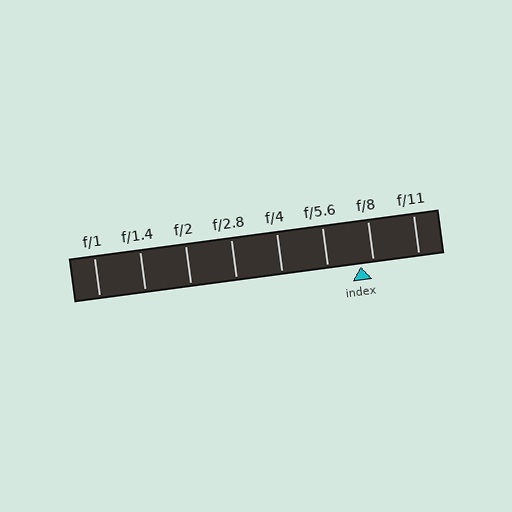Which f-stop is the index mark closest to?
The index mark is closest to f/8.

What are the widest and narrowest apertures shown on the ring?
The widest aperture shown is f/1 and the narrowest is f/11.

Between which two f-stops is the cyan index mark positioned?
The index mark is between f/5.6 and f/8.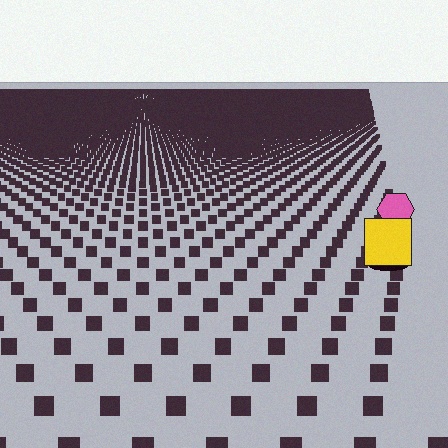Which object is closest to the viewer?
The yellow square is closest. The texture marks near it are larger and more spread out.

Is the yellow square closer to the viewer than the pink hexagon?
Yes. The yellow square is closer — you can tell from the texture gradient: the ground texture is coarser near it.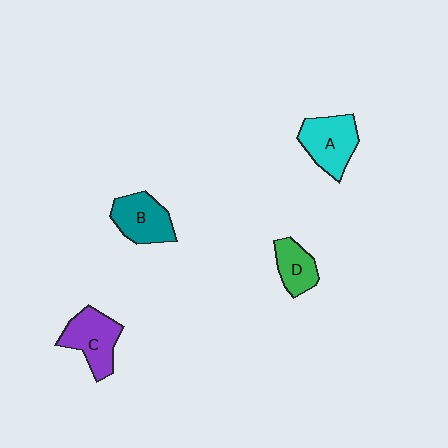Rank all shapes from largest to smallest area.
From largest to smallest: A (cyan), C (purple), B (teal), D (green).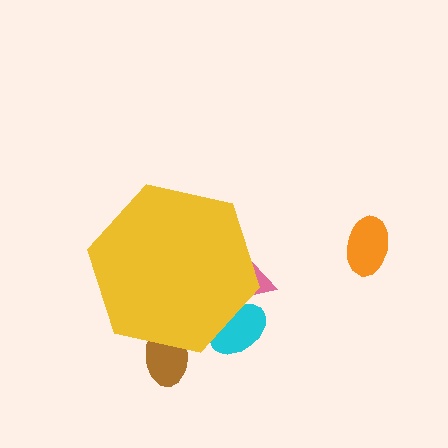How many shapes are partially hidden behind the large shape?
3 shapes are partially hidden.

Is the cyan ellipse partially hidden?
Yes, the cyan ellipse is partially hidden behind the yellow hexagon.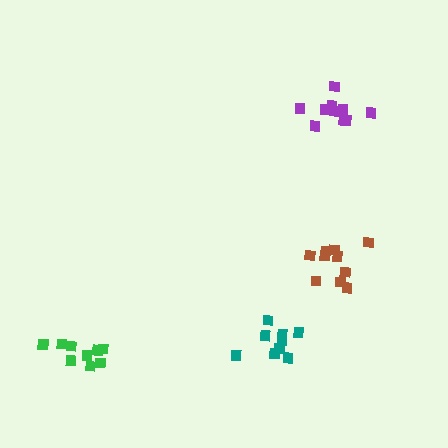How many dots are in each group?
Group 1: 10 dots, Group 2: 9 dots, Group 3: 9 dots, Group 4: 11 dots (39 total).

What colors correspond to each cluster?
The clusters are colored: brown, green, teal, purple.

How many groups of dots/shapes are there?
There are 4 groups.